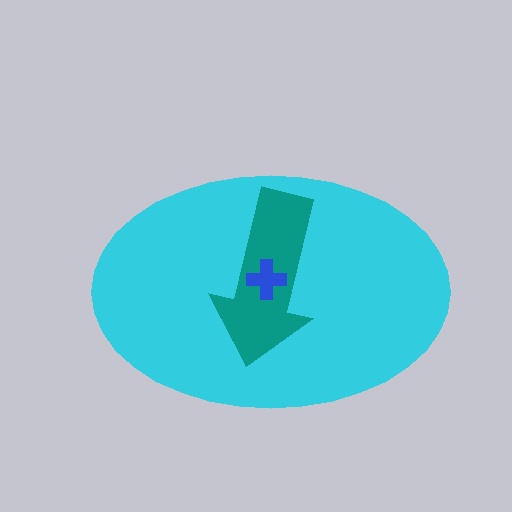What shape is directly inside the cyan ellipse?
The teal arrow.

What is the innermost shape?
The blue cross.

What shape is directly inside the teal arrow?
The blue cross.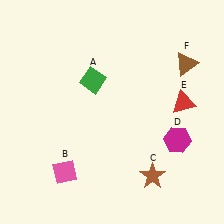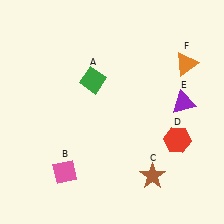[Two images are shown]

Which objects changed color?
D changed from magenta to red. E changed from red to purple. F changed from brown to orange.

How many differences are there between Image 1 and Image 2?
There are 3 differences between the two images.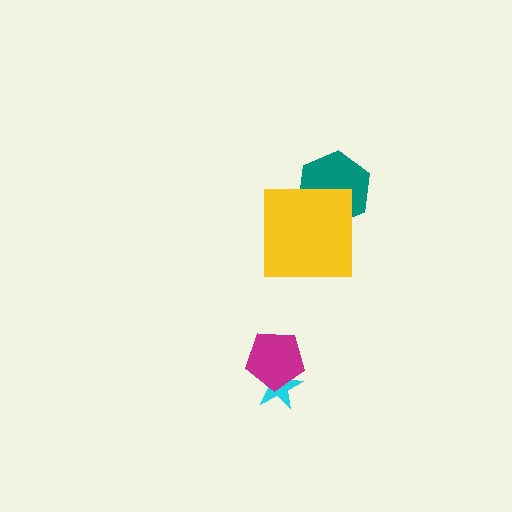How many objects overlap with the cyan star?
1 object overlaps with the cyan star.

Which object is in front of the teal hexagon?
The yellow square is in front of the teal hexagon.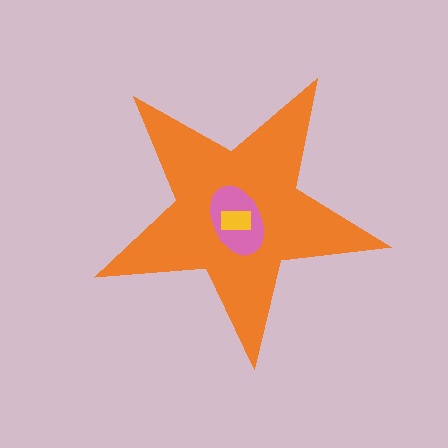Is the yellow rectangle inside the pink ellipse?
Yes.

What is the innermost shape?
The yellow rectangle.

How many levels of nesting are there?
3.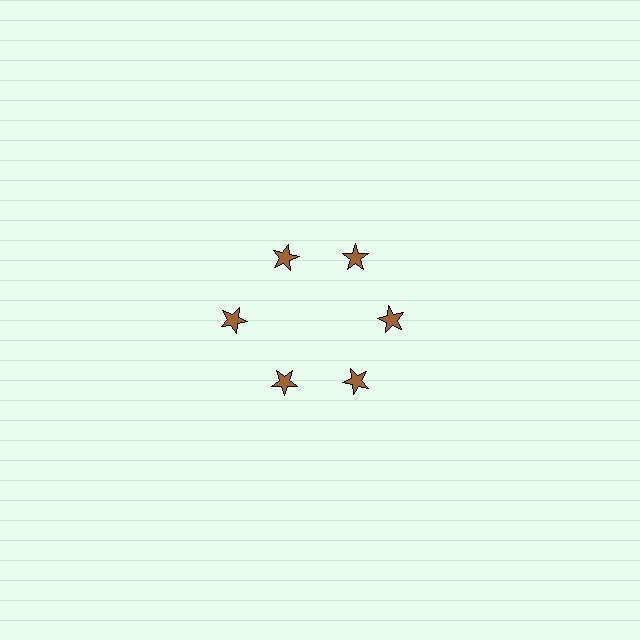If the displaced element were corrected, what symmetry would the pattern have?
It would have 6-fold rotational symmetry — the pattern would map onto itself every 60 degrees.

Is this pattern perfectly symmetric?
No. The 6 brown stars are arranged in a ring, but one element near the 9 o'clock position is pushed outward from the center, breaking the 6-fold rotational symmetry.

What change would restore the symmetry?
The symmetry would be restored by moving it inward, back onto the ring so that all 6 stars sit at equal angles and equal distance from the center.